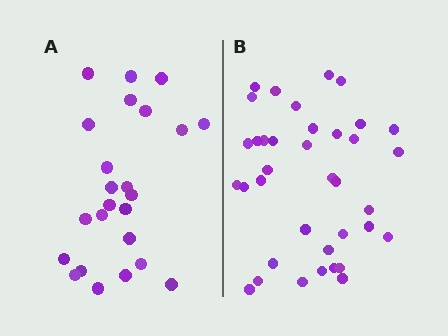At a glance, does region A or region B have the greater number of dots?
Region B (the right region) has more dots.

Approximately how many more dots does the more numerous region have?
Region B has approximately 15 more dots than region A.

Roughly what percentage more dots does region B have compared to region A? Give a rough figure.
About 55% more.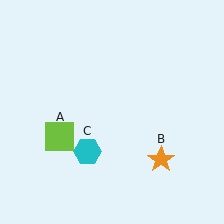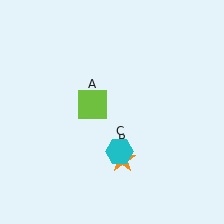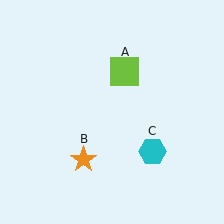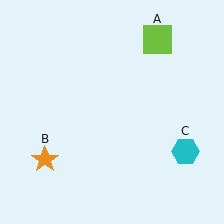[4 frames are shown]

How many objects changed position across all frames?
3 objects changed position: lime square (object A), orange star (object B), cyan hexagon (object C).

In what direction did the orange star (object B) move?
The orange star (object B) moved left.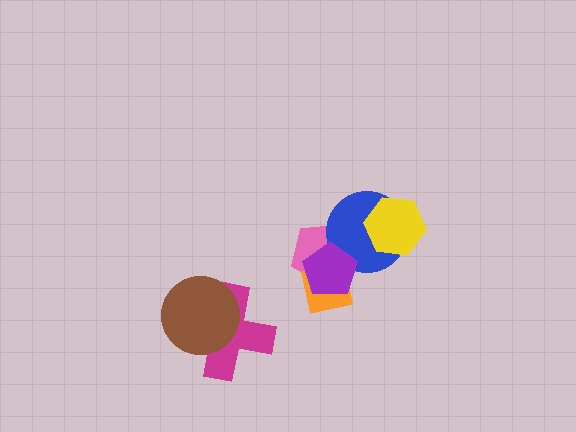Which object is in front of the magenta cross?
The brown circle is in front of the magenta cross.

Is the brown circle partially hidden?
No, no other shape covers it.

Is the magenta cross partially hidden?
Yes, it is partially covered by another shape.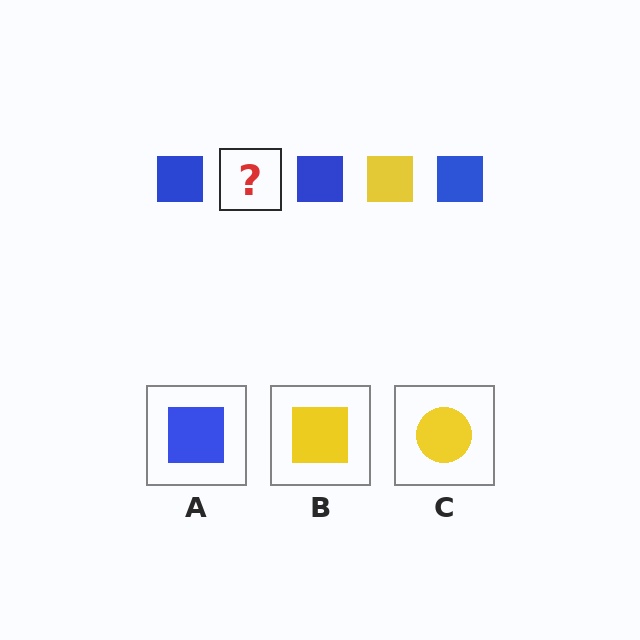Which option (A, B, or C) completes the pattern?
B.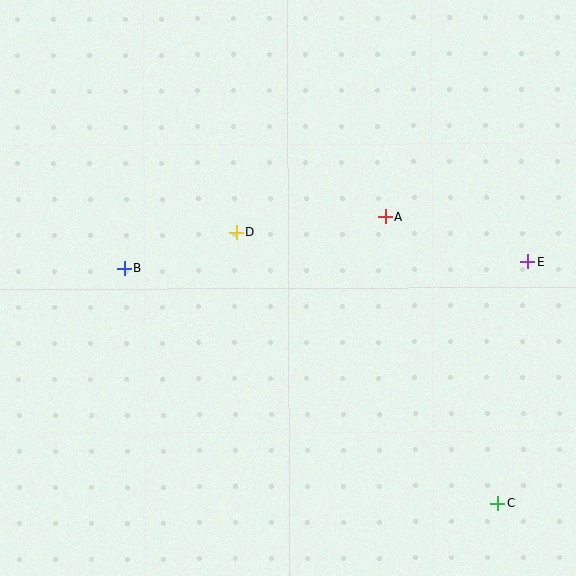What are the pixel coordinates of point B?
Point B is at (124, 268).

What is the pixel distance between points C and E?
The distance between C and E is 244 pixels.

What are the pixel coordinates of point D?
Point D is at (236, 232).